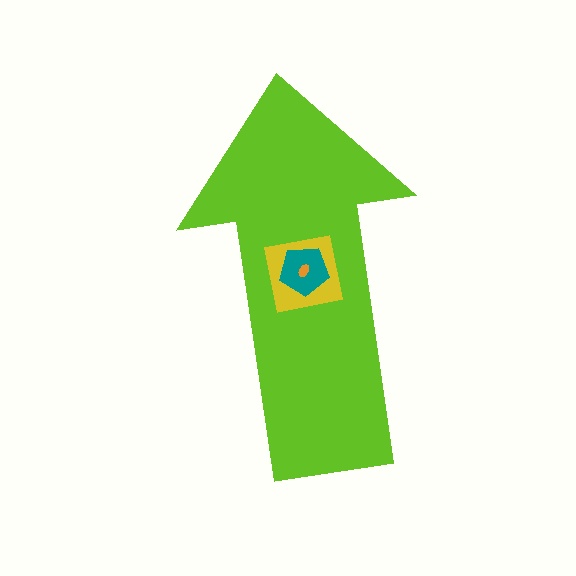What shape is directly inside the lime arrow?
The yellow square.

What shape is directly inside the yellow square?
The teal pentagon.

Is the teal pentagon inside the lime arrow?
Yes.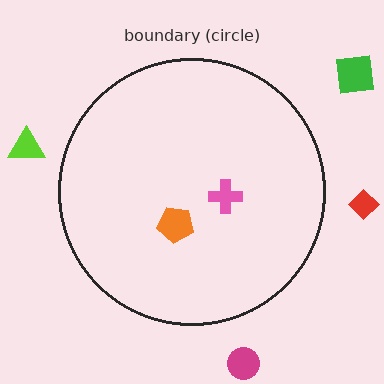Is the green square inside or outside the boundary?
Outside.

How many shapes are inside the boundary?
2 inside, 4 outside.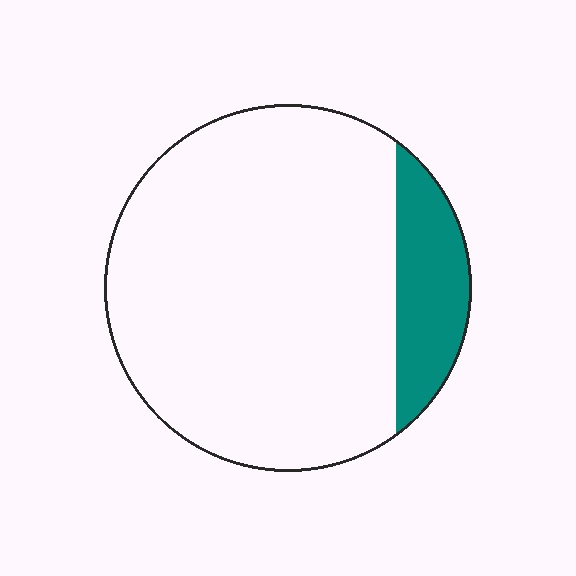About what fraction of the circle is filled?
About one sixth (1/6).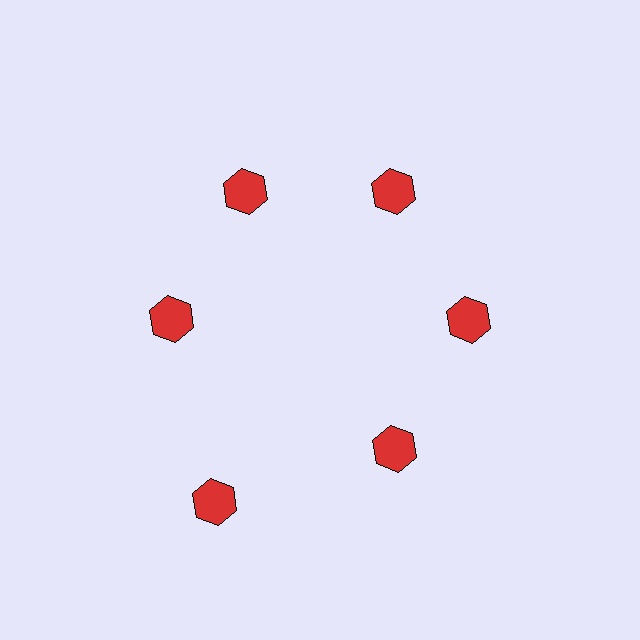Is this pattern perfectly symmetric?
No. The 6 red hexagons are arranged in a ring, but one element near the 7 o'clock position is pushed outward from the center, breaking the 6-fold rotational symmetry.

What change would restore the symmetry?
The symmetry would be restored by moving it inward, back onto the ring so that all 6 hexagons sit at equal angles and equal distance from the center.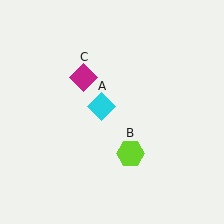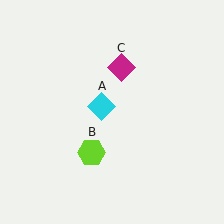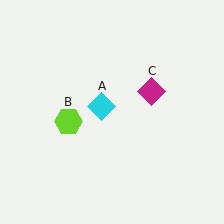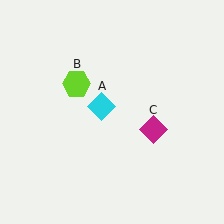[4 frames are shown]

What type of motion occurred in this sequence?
The lime hexagon (object B), magenta diamond (object C) rotated clockwise around the center of the scene.